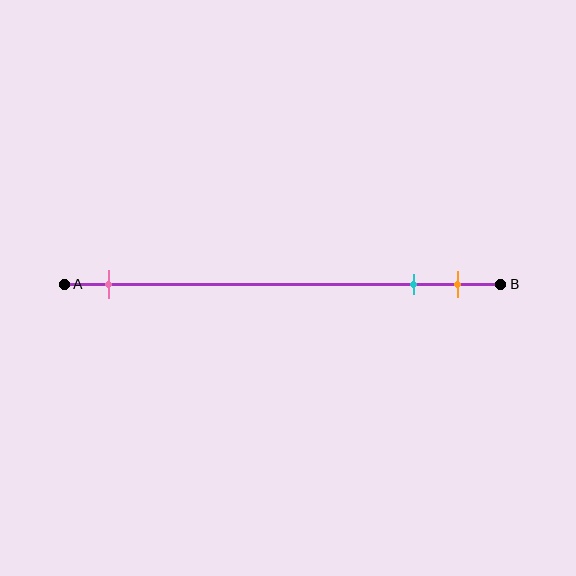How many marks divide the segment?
There are 3 marks dividing the segment.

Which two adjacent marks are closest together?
The cyan and orange marks are the closest adjacent pair.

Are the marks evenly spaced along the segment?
No, the marks are not evenly spaced.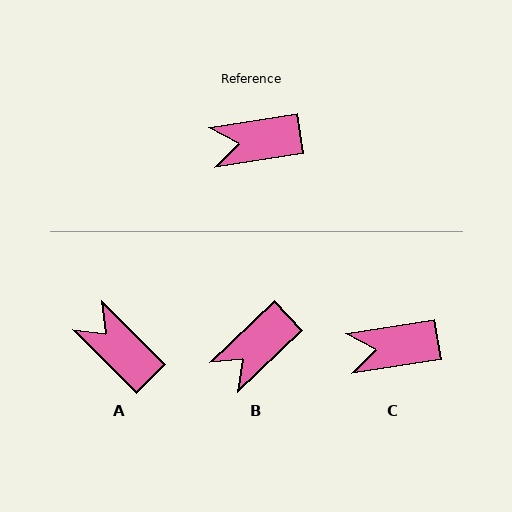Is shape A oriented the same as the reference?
No, it is off by about 54 degrees.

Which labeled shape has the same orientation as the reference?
C.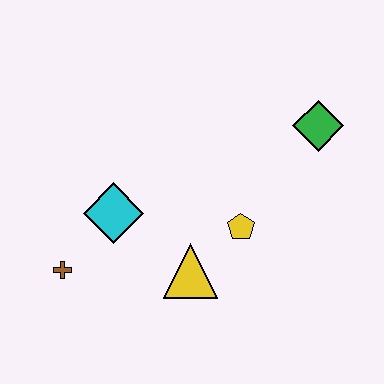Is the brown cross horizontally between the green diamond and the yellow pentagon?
No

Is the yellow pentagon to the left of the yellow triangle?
No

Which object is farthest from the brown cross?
The green diamond is farthest from the brown cross.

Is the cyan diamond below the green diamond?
Yes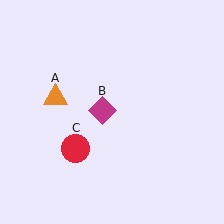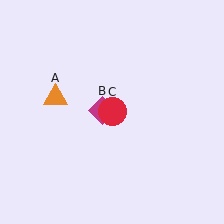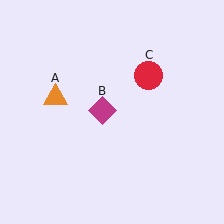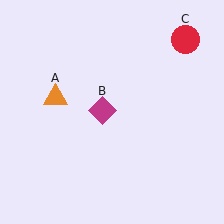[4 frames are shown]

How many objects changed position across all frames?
1 object changed position: red circle (object C).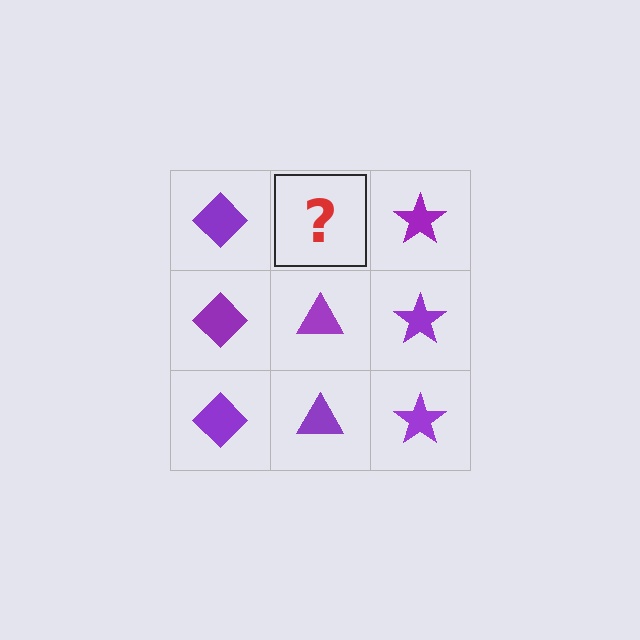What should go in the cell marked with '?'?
The missing cell should contain a purple triangle.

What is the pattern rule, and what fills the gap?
The rule is that each column has a consistent shape. The gap should be filled with a purple triangle.